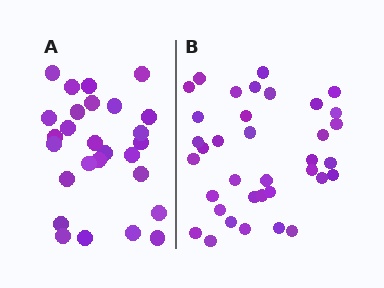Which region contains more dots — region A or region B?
Region B (the right region) has more dots.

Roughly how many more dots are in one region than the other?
Region B has roughly 8 or so more dots than region A.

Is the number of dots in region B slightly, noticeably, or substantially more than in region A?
Region B has noticeably more, but not dramatically so. The ratio is roughly 1.3 to 1.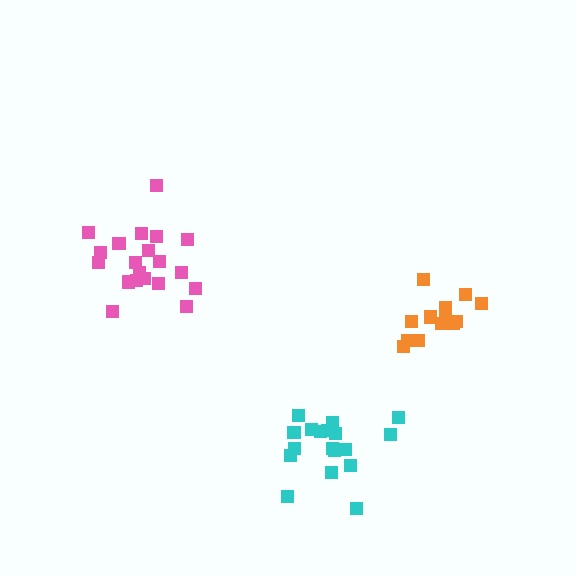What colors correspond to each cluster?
The clusters are colored: orange, pink, cyan.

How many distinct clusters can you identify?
There are 3 distinct clusters.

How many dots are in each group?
Group 1: 14 dots, Group 2: 20 dots, Group 3: 18 dots (52 total).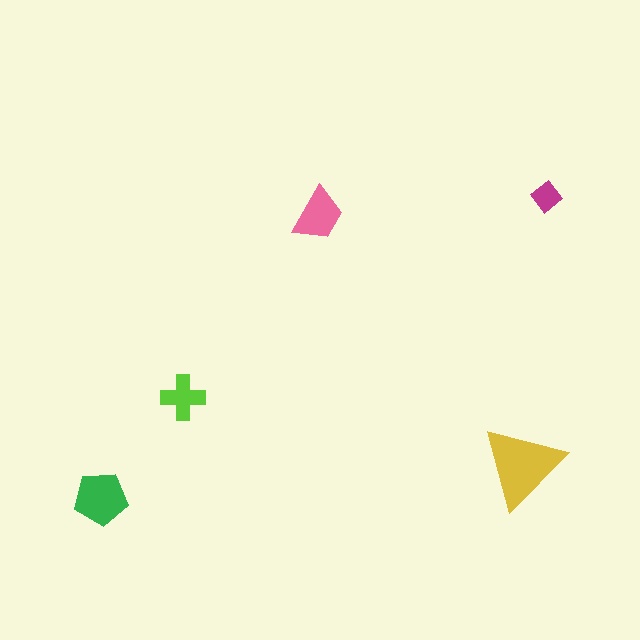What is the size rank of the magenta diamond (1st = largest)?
5th.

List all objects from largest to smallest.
The yellow triangle, the green pentagon, the pink trapezoid, the lime cross, the magenta diamond.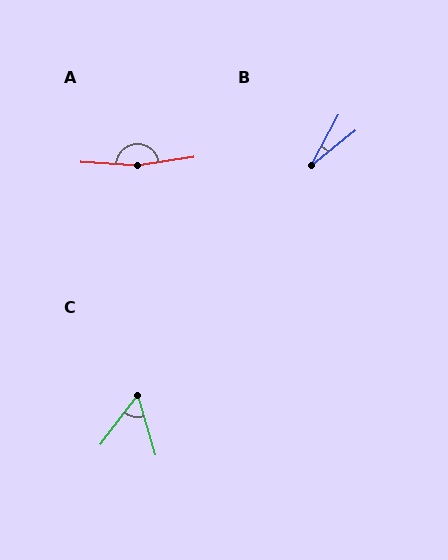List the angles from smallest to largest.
B (22°), C (53°), A (167°).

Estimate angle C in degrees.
Approximately 53 degrees.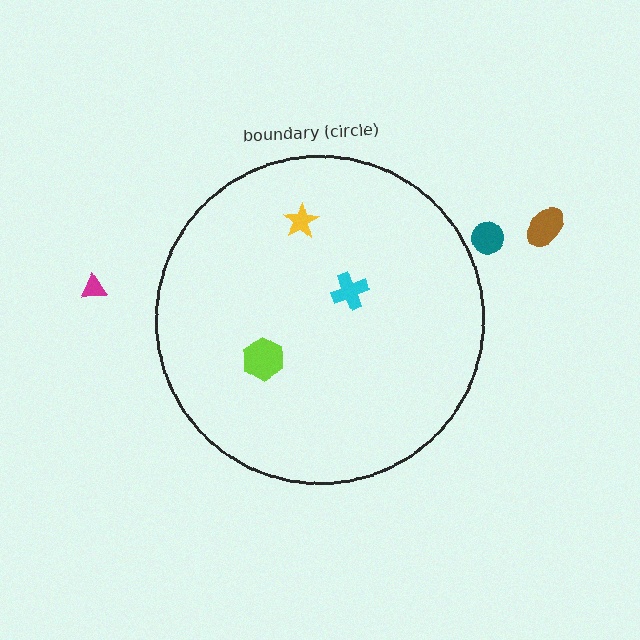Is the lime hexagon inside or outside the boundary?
Inside.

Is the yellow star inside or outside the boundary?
Inside.